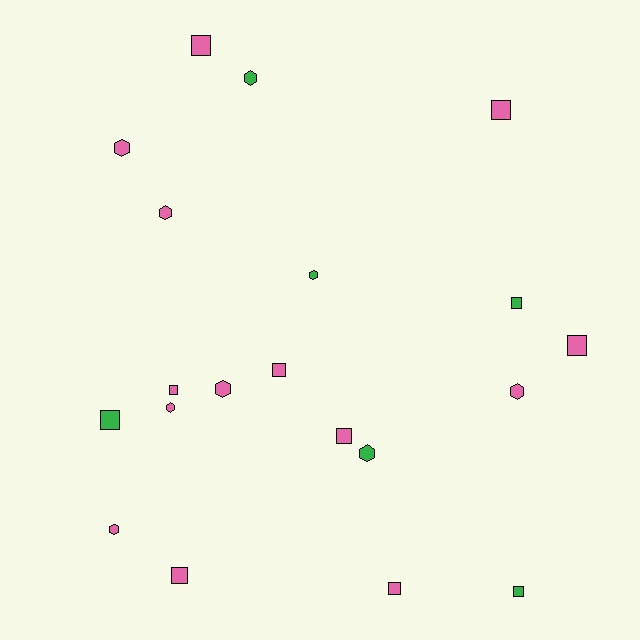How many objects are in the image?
There are 20 objects.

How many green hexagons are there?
There are 3 green hexagons.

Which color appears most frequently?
Pink, with 14 objects.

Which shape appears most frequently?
Square, with 11 objects.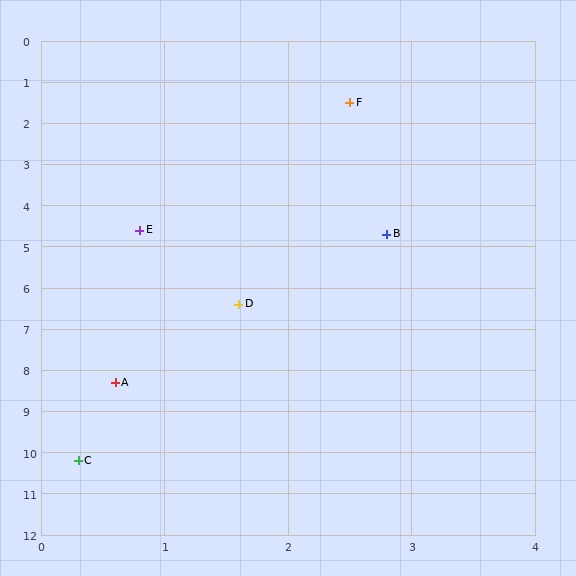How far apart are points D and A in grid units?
Points D and A are about 2.1 grid units apart.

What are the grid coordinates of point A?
Point A is at approximately (0.6, 8.3).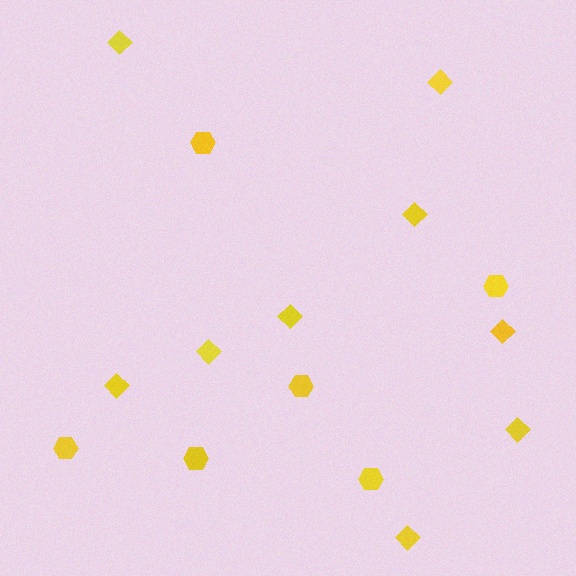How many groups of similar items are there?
There are 2 groups: one group of diamonds (9) and one group of hexagons (6).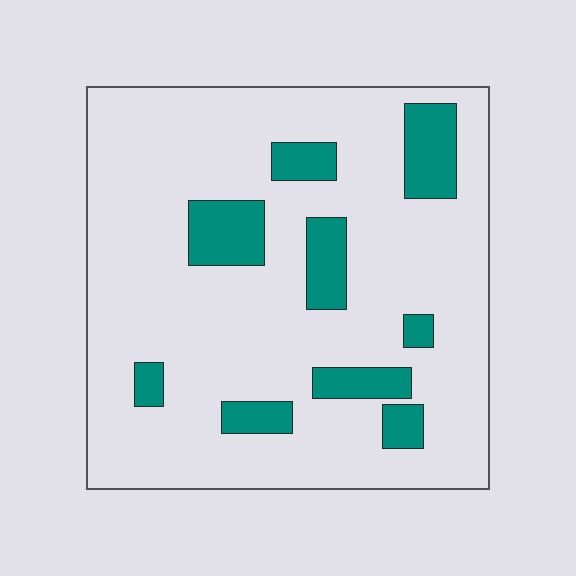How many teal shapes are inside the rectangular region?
9.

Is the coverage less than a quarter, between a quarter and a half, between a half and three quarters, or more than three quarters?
Less than a quarter.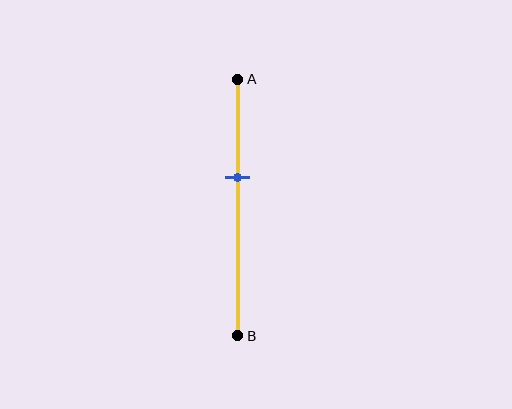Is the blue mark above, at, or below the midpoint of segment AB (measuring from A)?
The blue mark is above the midpoint of segment AB.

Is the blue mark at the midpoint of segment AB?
No, the mark is at about 40% from A, not at the 50% midpoint.